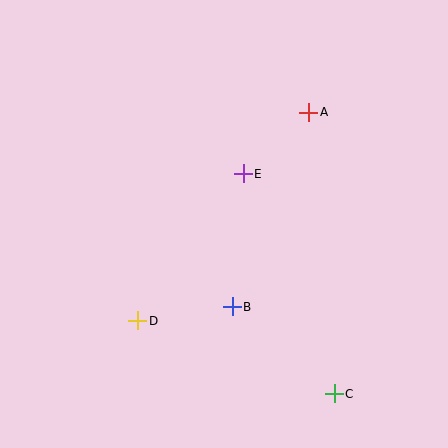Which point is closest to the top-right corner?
Point A is closest to the top-right corner.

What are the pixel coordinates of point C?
Point C is at (334, 394).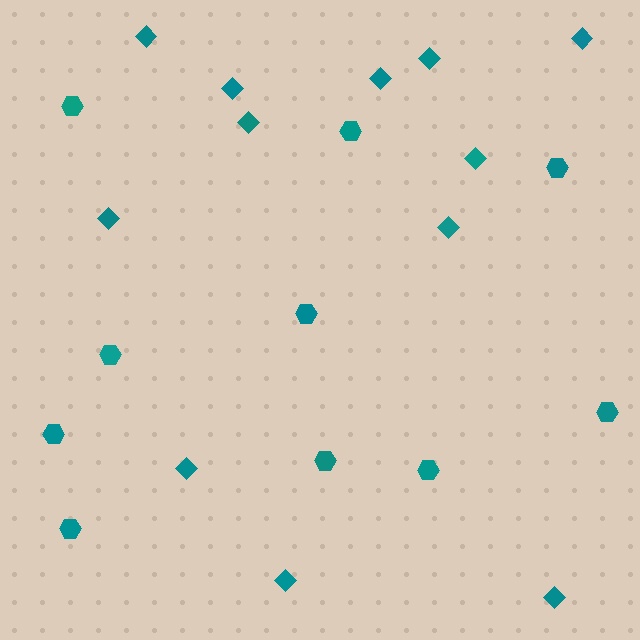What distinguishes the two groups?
There are 2 groups: one group of hexagons (10) and one group of diamonds (12).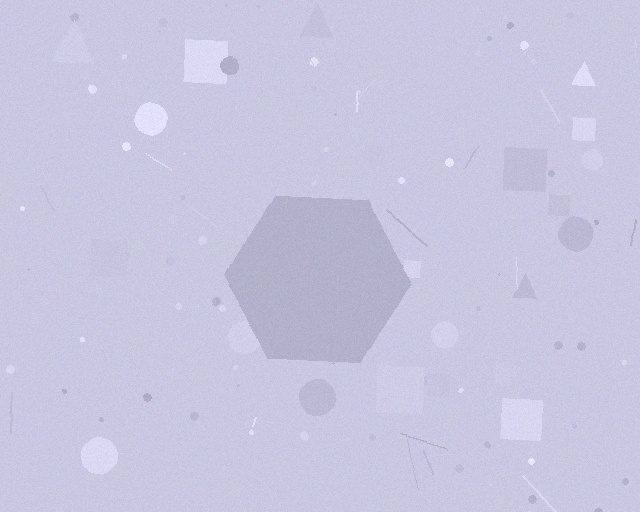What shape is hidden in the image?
A hexagon is hidden in the image.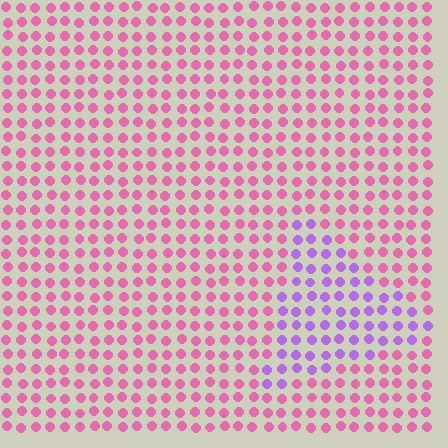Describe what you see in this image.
The image is filled with small pink elements in a uniform arrangement. A triangle-shaped region is visible where the elements are tinted to a slightly different hue, forming a subtle color boundary.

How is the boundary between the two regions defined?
The boundary is defined purely by a slight shift in hue (about 50 degrees). Spacing, size, and orientation are identical on both sides.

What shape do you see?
I see a triangle.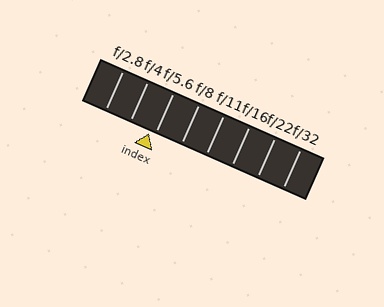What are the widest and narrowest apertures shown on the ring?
The widest aperture shown is f/2.8 and the narrowest is f/32.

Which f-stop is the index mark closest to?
The index mark is closest to f/5.6.